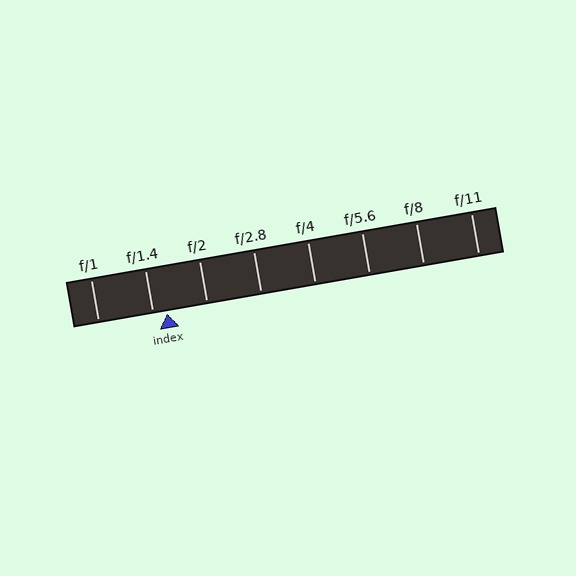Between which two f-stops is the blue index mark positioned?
The index mark is between f/1.4 and f/2.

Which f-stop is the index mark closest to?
The index mark is closest to f/1.4.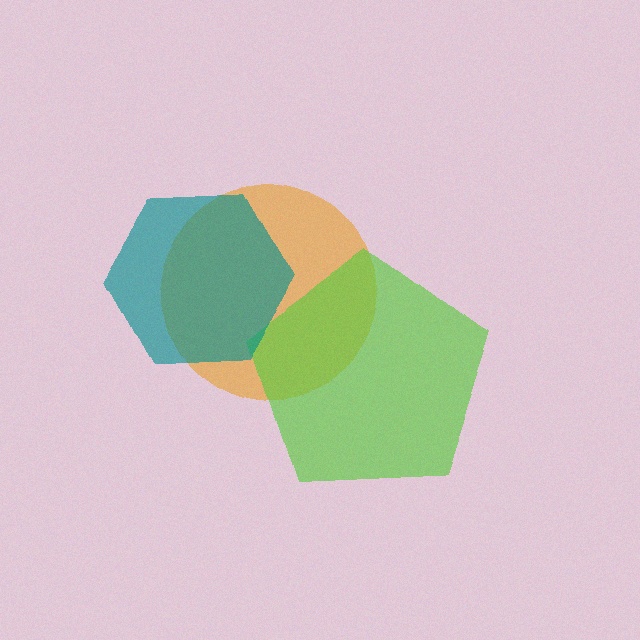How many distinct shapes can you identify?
There are 3 distinct shapes: an orange circle, a lime pentagon, a teal hexagon.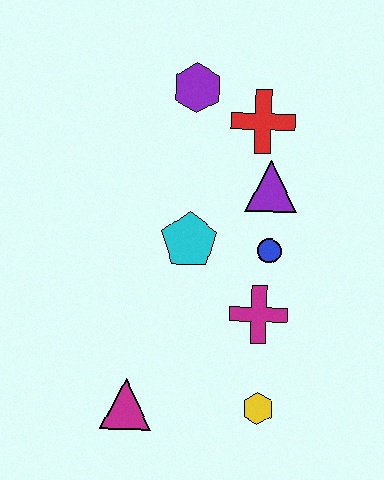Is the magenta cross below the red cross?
Yes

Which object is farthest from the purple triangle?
The magenta triangle is farthest from the purple triangle.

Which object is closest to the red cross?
The purple triangle is closest to the red cross.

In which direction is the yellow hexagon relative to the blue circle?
The yellow hexagon is below the blue circle.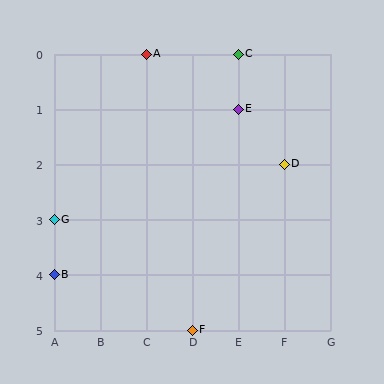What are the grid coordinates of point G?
Point G is at grid coordinates (A, 3).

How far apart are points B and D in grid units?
Points B and D are 5 columns and 2 rows apart (about 5.4 grid units diagonally).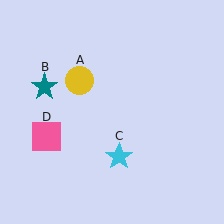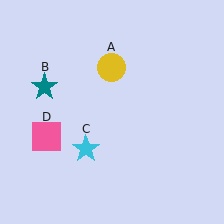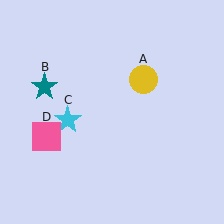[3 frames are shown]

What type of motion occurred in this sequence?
The yellow circle (object A), cyan star (object C) rotated clockwise around the center of the scene.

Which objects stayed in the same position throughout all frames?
Teal star (object B) and pink square (object D) remained stationary.